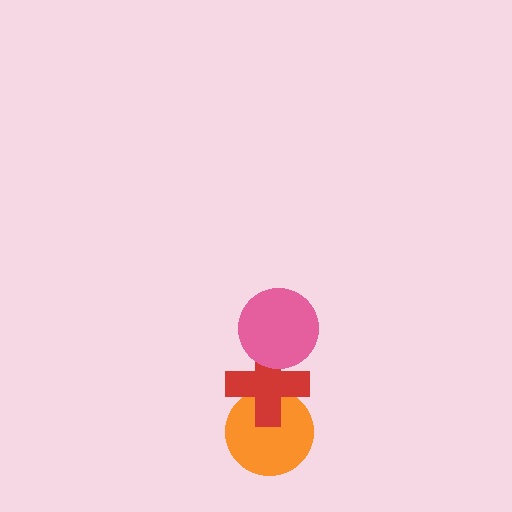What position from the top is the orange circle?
The orange circle is 3rd from the top.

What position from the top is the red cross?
The red cross is 2nd from the top.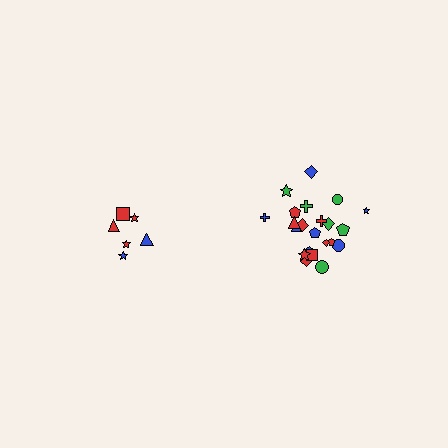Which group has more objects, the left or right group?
The right group.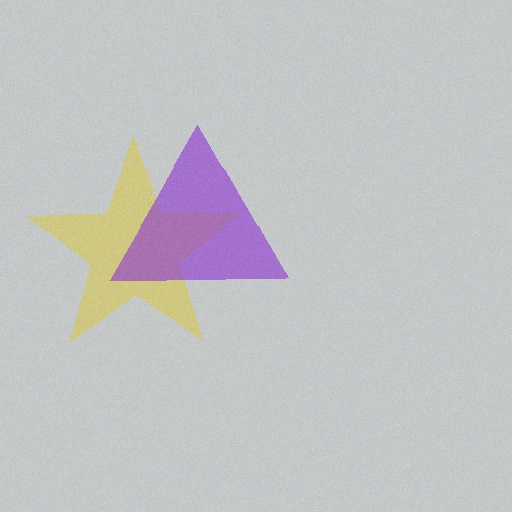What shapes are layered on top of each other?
The layered shapes are: a yellow star, a purple triangle.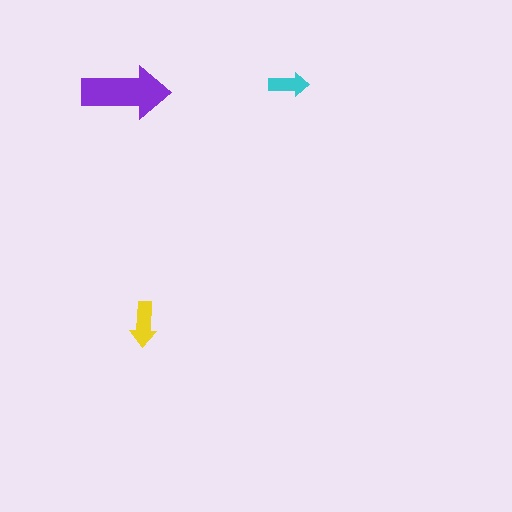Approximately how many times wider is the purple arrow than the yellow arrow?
About 2 times wider.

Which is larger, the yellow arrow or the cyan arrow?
The yellow one.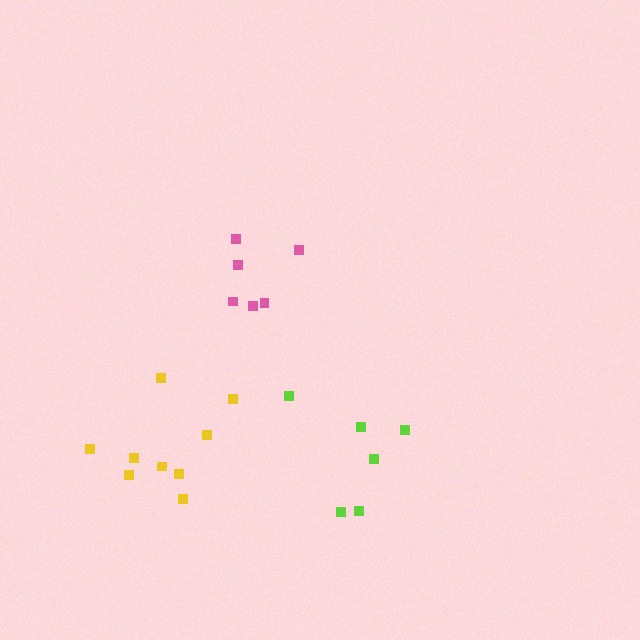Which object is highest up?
The pink cluster is topmost.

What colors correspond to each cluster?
The clusters are colored: pink, yellow, lime.